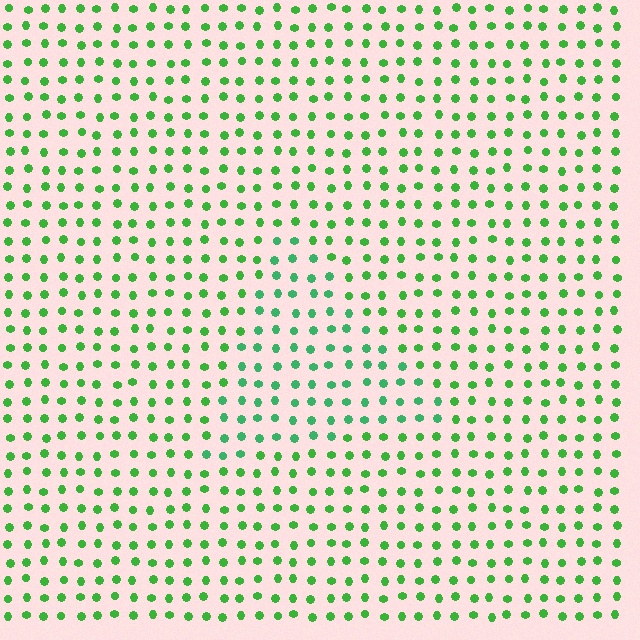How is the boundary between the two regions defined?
The boundary is defined purely by a slight shift in hue (about 24 degrees). Spacing, size, and orientation are identical on both sides.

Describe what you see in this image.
The image is filled with small green elements in a uniform arrangement. A triangle-shaped region is visible where the elements are tinted to a slightly different hue, forming a subtle color boundary.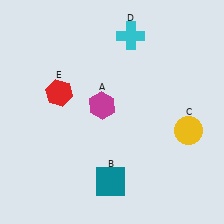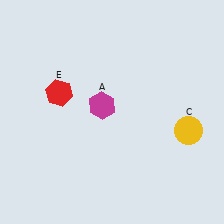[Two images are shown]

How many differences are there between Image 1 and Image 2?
There are 2 differences between the two images.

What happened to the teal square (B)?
The teal square (B) was removed in Image 2. It was in the bottom-left area of Image 1.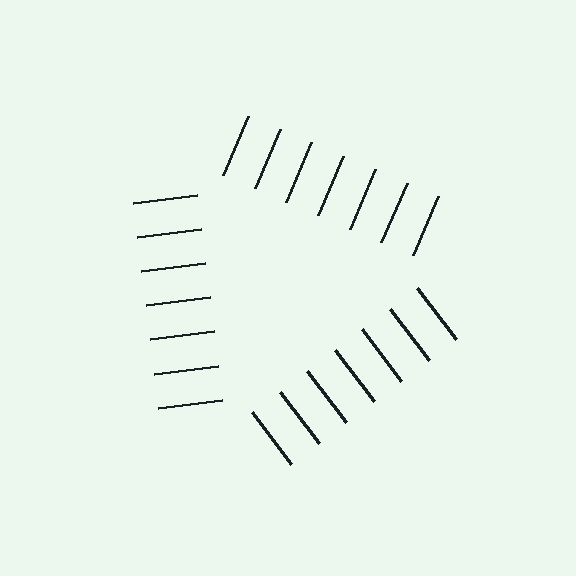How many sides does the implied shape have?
3 sides — the line-ends trace a triangle.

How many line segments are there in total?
21 — 7 along each of the 3 edges.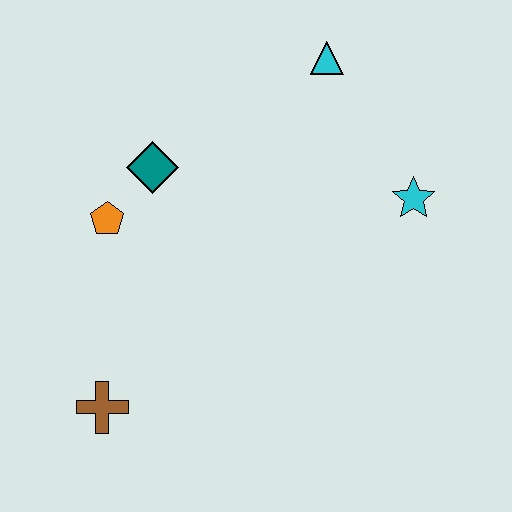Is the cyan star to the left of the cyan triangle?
No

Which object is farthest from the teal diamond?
The cyan star is farthest from the teal diamond.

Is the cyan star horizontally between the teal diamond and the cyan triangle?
No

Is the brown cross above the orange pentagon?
No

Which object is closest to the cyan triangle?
The cyan star is closest to the cyan triangle.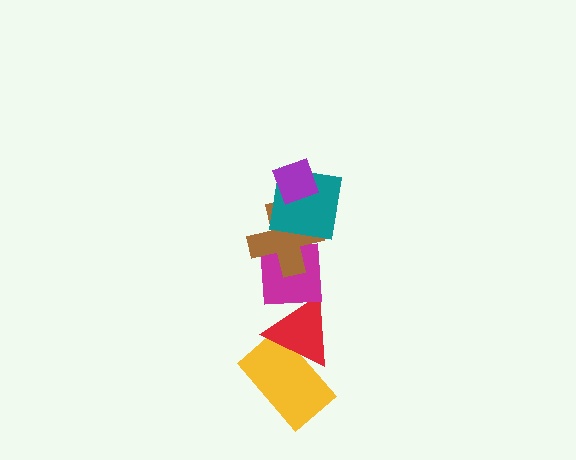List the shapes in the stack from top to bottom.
From top to bottom: the purple diamond, the teal square, the brown cross, the magenta square, the red triangle, the yellow rectangle.